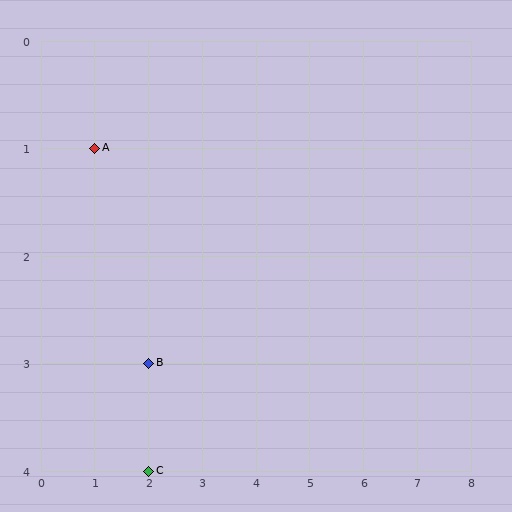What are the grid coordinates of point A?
Point A is at grid coordinates (1, 1).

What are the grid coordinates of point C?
Point C is at grid coordinates (2, 4).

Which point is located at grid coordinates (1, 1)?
Point A is at (1, 1).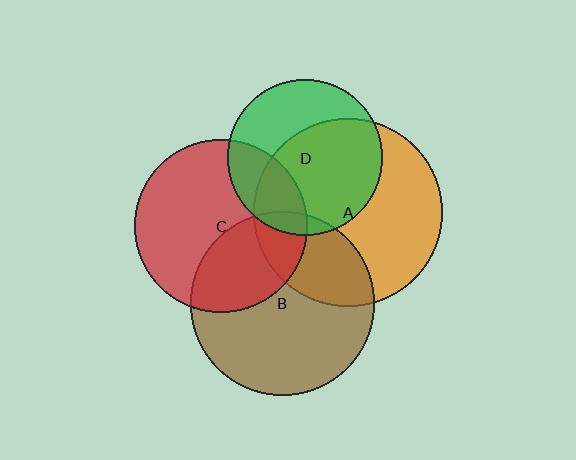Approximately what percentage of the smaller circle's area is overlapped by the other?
Approximately 30%.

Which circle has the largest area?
Circle A (orange).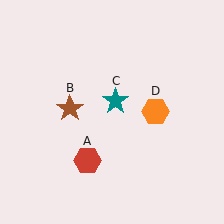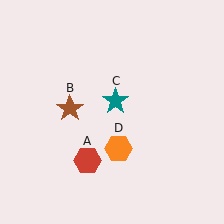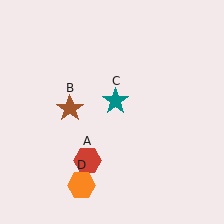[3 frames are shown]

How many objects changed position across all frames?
1 object changed position: orange hexagon (object D).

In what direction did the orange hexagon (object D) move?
The orange hexagon (object D) moved down and to the left.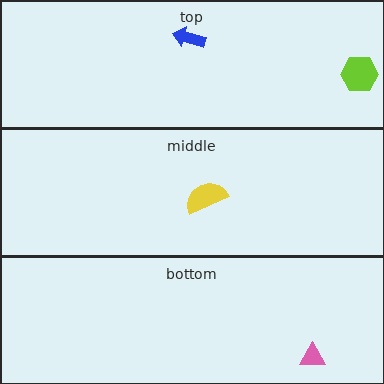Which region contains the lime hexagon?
The top region.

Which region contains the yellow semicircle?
The middle region.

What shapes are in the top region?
The blue arrow, the lime hexagon.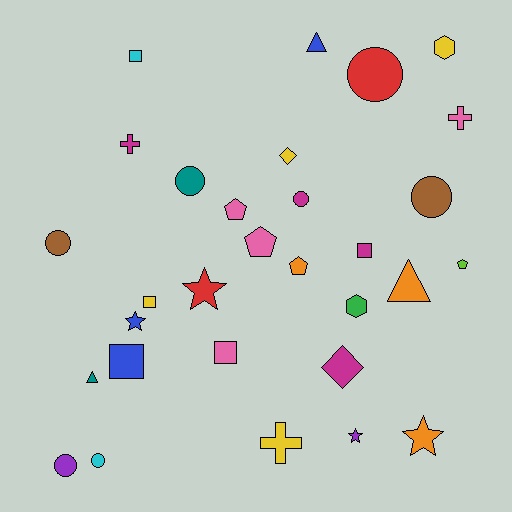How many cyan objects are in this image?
There are 2 cyan objects.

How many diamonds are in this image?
There are 2 diamonds.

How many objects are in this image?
There are 30 objects.